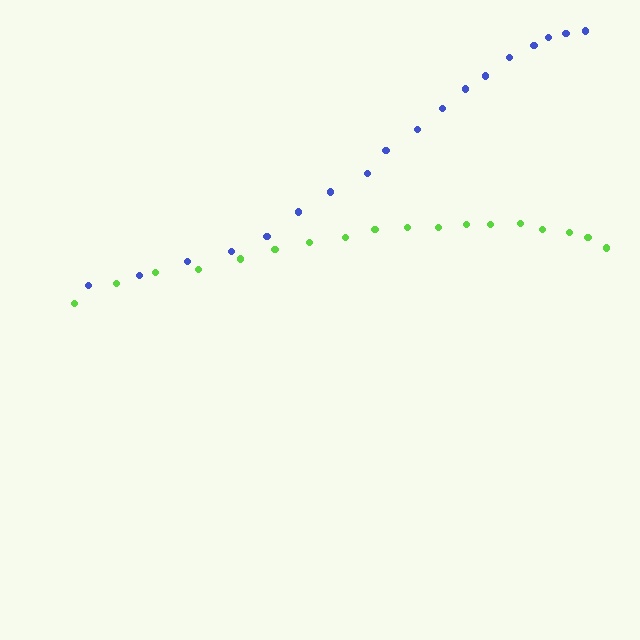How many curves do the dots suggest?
There are 2 distinct paths.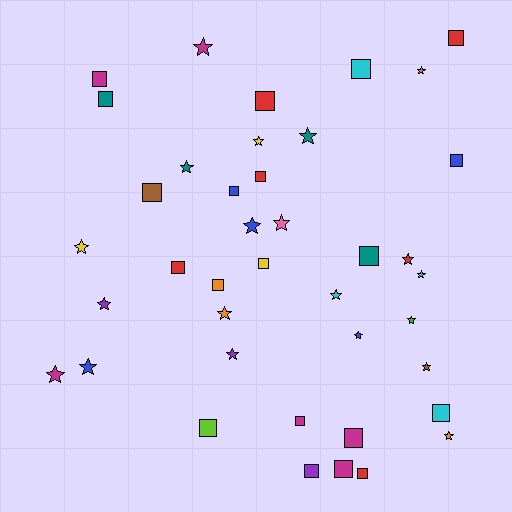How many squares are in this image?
There are 20 squares.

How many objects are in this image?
There are 40 objects.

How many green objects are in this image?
There is 1 green object.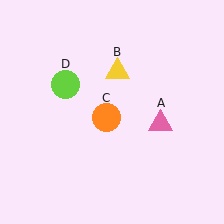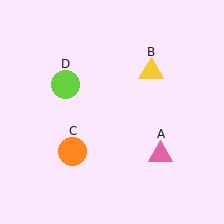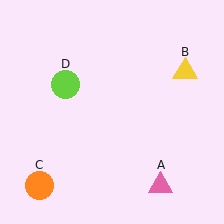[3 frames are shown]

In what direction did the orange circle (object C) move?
The orange circle (object C) moved down and to the left.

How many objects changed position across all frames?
3 objects changed position: pink triangle (object A), yellow triangle (object B), orange circle (object C).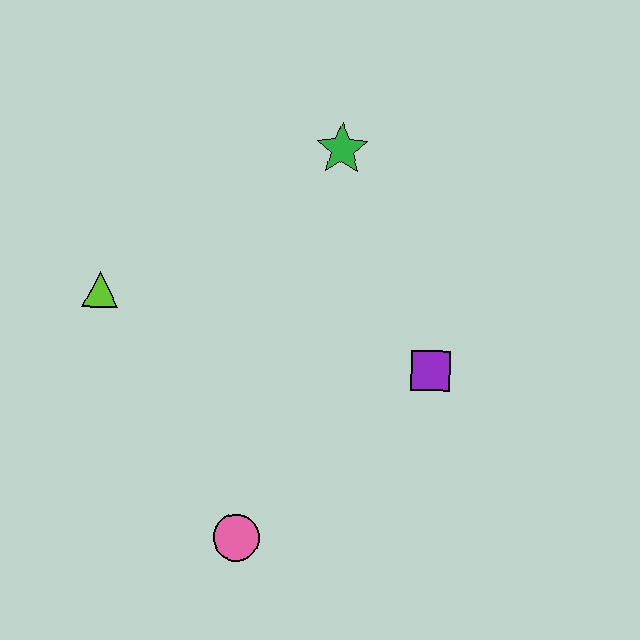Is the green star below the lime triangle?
No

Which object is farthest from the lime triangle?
The purple square is farthest from the lime triangle.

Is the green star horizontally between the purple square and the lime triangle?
Yes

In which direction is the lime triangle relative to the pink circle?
The lime triangle is above the pink circle.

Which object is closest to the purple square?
The green star is closest to the purple square.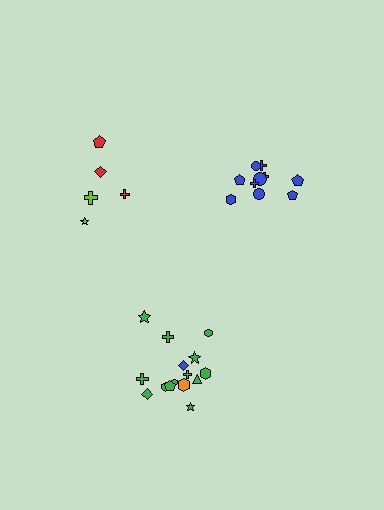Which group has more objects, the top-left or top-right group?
The top-right group.